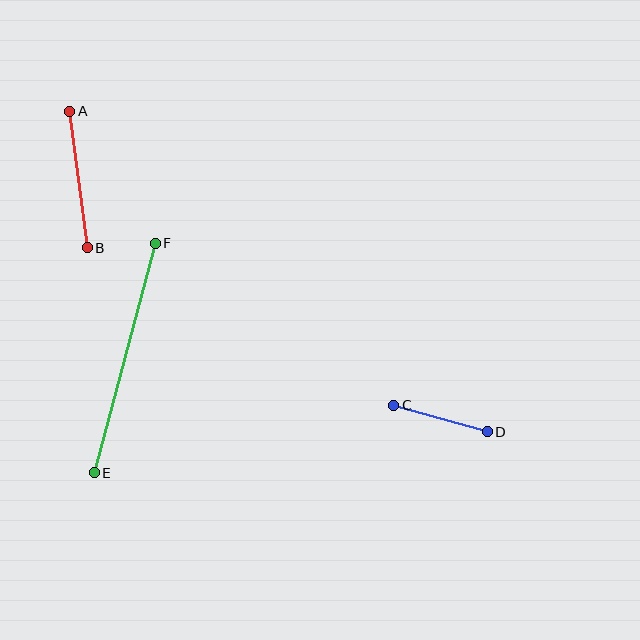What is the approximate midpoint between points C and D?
The midpoint is at approximately (440, 418) pixels.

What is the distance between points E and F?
The distance is approximately 238 pixels.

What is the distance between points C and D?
The distance is approximately 97 pixels.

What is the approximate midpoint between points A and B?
The midpoint is at approximately (78, 179) pixels.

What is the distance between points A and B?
The distance is approximately 137 pixels.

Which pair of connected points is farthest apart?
Points E and F are farthest apart.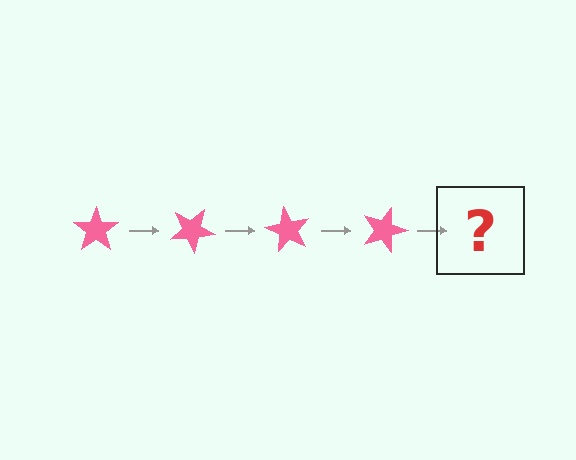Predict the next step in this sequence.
The next step is a pink star rotated 120 degrees.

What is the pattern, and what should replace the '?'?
The pattern is that the star rotates 30 degrees each step. The '?' should be a pink star rotated 120 degrees.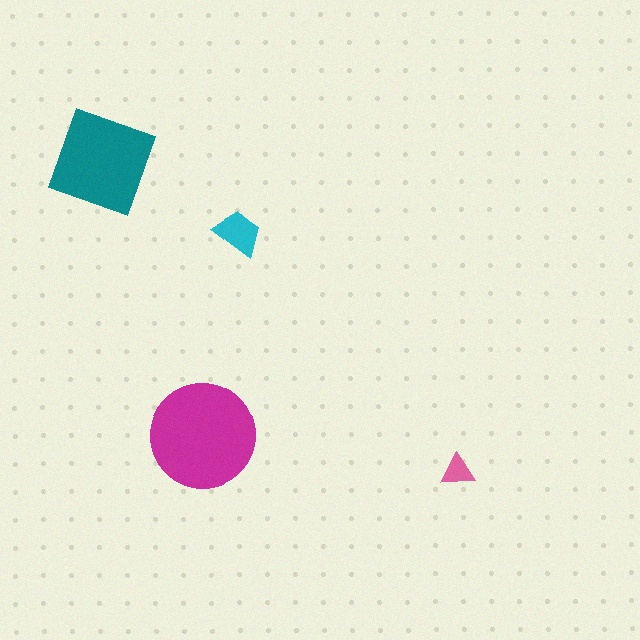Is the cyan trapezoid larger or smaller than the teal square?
Smaller.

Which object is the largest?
The magenta circle.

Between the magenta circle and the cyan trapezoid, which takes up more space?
The magenta circle.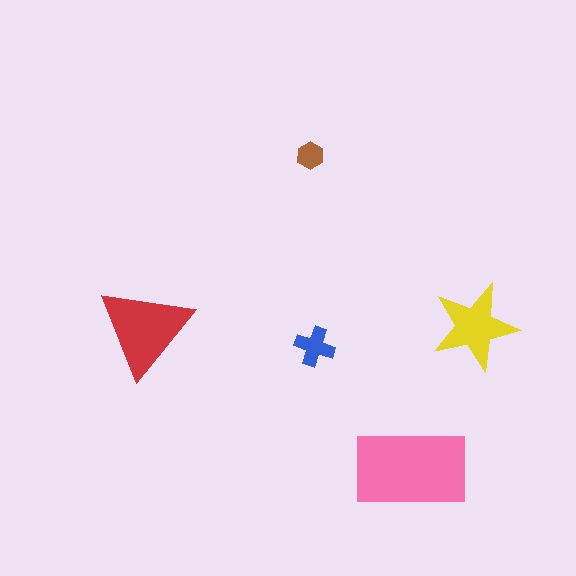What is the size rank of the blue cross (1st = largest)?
4th.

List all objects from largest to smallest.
The pink rectangle, the red triangle, the yellow star, the blue cross, the brown hexagon.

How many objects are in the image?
There are 5 objects in the image.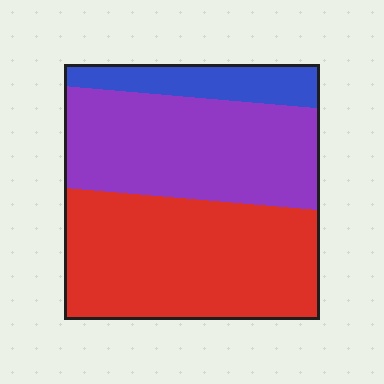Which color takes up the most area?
Red, at roughly 45%.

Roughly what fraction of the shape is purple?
Purple covers 40% of the shape.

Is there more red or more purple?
Red.